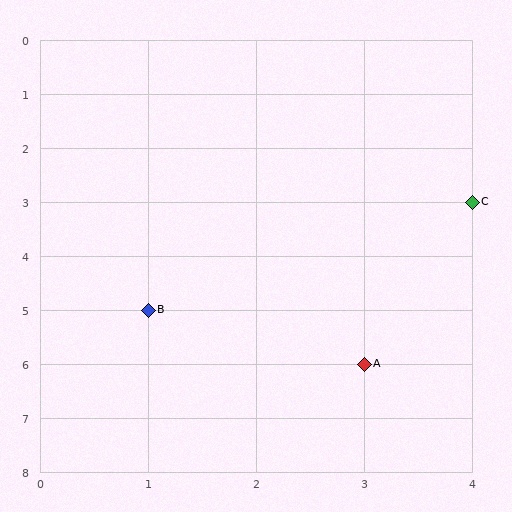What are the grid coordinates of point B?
Point B is at grid coordinates (1, 5).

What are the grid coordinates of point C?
Point C is at grid coordinates (4, 3).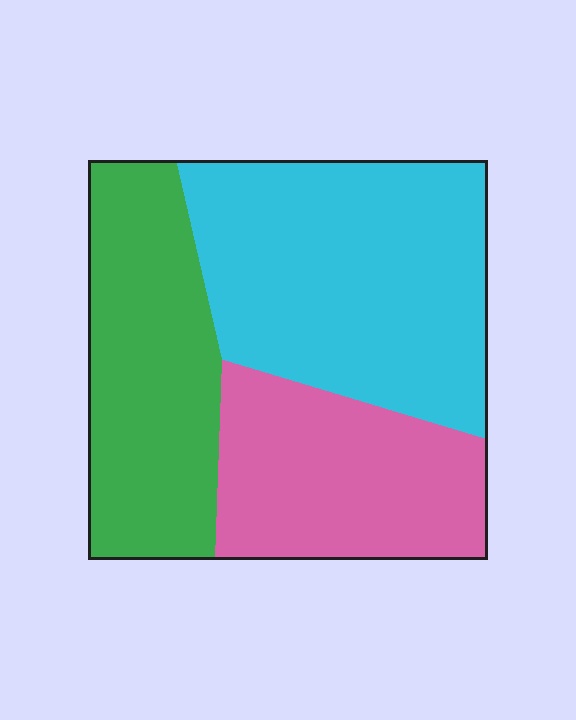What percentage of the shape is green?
Green covers 30% of the shape.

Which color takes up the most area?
Cyan, at roughly 45%.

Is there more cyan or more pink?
Cyan.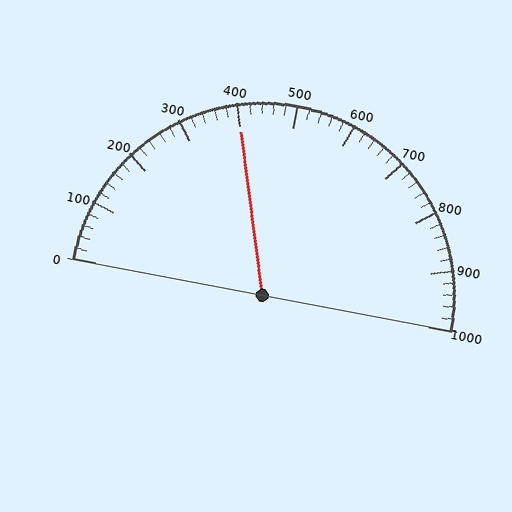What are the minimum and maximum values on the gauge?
The gauge ranges from 0 to 1000.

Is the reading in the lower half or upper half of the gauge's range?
The reading is in the lower half of the range (0 to 1000).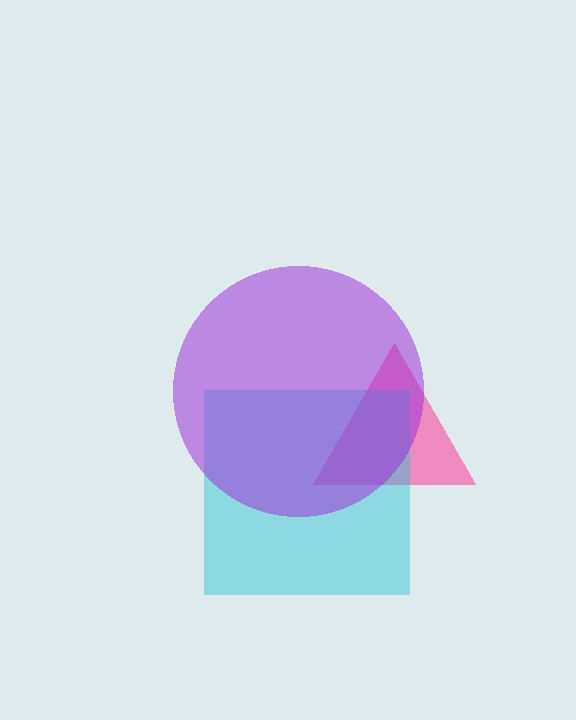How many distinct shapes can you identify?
There are 3 distinct shapes: a pink triangle, a cyan square, a purple circle.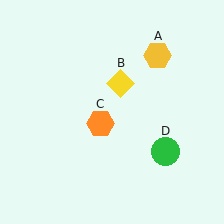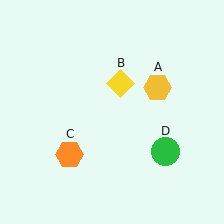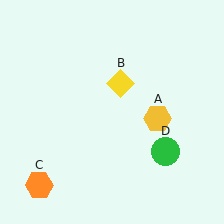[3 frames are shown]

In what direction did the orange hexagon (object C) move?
The orange hexagon (object C) moved down and to the left.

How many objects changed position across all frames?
2 objects changed position: yellow hexagon (object A), orange hexagon (object C).